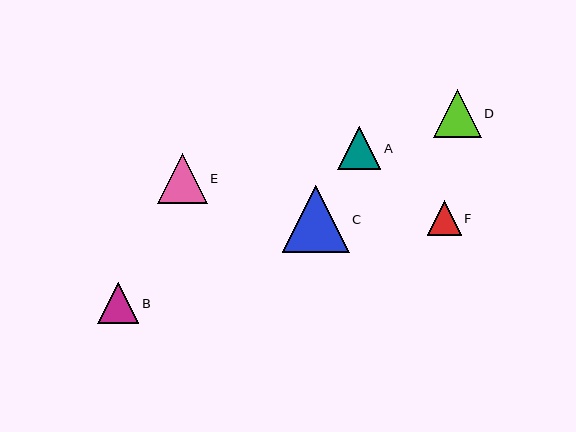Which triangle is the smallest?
Triangle F is the smallest with a size of approximately 34 pixels.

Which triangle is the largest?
Triangle C is the largest with a size of approximately 67 pixels.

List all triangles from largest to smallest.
From largest to smallest: C, E, D, A, B, F.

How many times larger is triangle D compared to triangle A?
Triangle D is approximately 1.1 times the size of triangle A.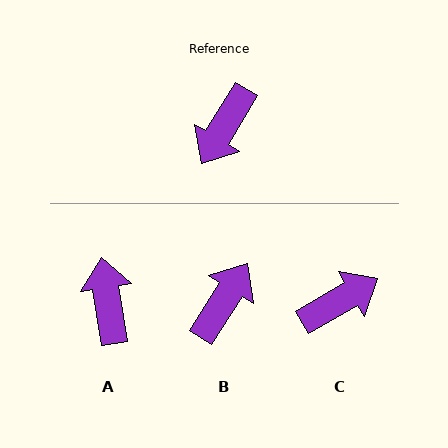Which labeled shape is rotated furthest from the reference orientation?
B, about 179 degrees away.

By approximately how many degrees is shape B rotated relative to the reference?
Approximately 179 degrees counter-clockwise.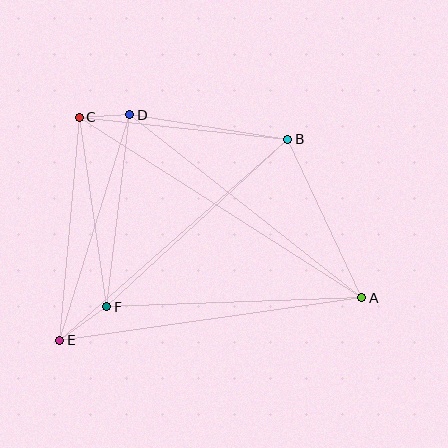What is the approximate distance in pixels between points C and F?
The distance between C and F is approximately 192 pixels.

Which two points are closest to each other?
Points C and D are closest to each other.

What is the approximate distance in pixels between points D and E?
The distance between D and E is approximately 236 pixels.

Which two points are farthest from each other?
Points A and C are farthest from each other.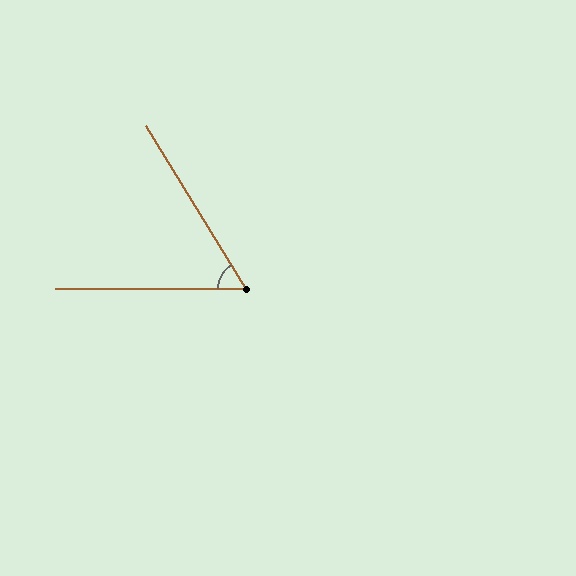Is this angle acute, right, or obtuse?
It is acute.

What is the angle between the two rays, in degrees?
Approximately 58 degrees.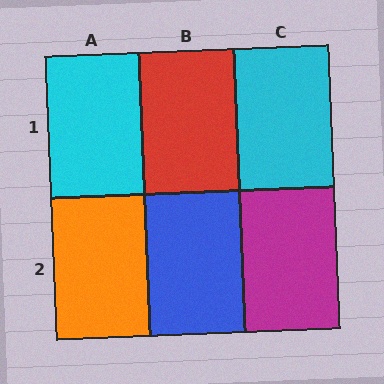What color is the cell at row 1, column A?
Cyan.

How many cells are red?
1 cell is red.